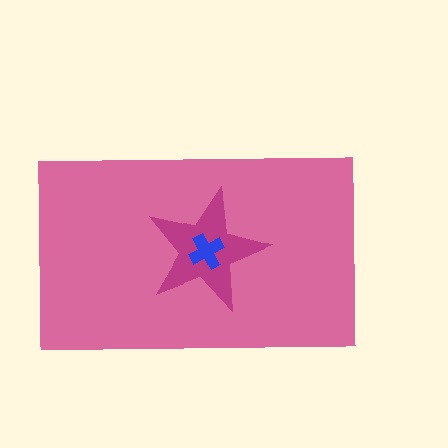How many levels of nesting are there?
3.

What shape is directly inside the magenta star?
The blue cross.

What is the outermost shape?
The pink rectangle.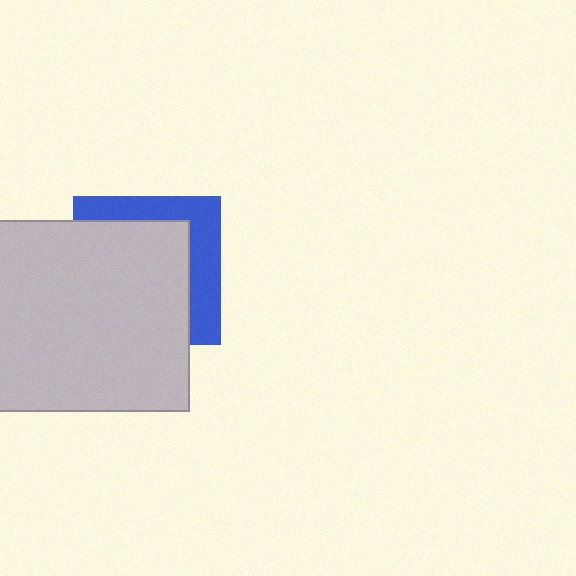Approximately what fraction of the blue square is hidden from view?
Roughly 66% of the blue square is hidden behind the light gray square.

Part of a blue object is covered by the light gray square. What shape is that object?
It is a square.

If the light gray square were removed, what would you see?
You would see the complete blue square.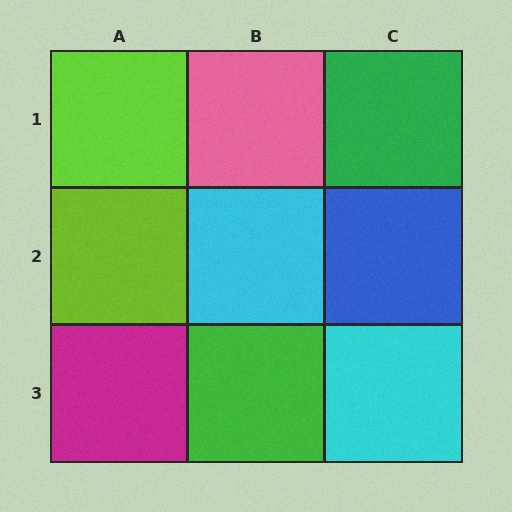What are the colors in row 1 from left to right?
Lime, pink, green.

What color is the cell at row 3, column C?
Cyan.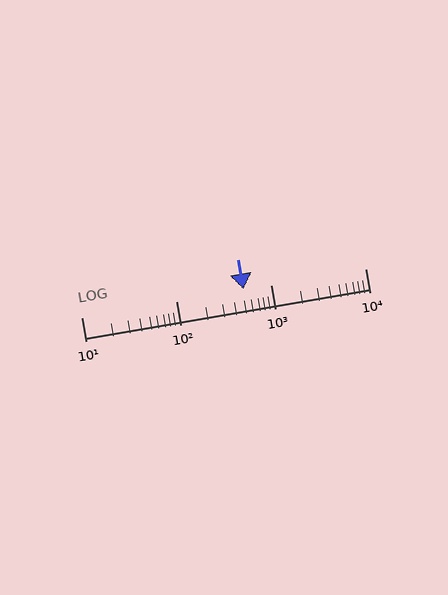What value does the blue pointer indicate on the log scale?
The pointer indicates approximately 520.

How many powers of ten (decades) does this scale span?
The scale spans 3 decades, from 10 to 10000.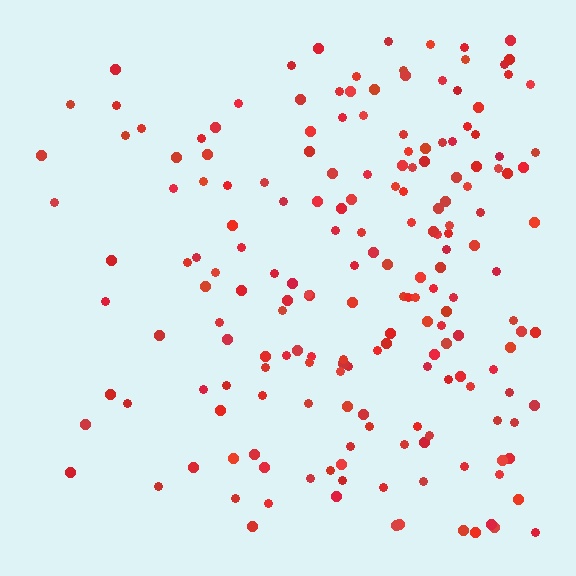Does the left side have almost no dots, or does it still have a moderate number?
Still a moderate number, just noticeably fewer than the right.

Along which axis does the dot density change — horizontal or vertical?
Horizontal.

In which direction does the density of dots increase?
From left to right, with the right side densest.